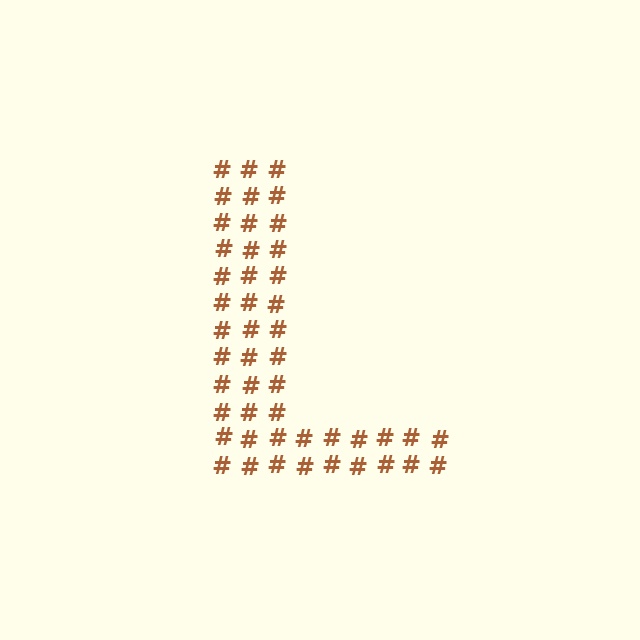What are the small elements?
The small elements are hash symbols.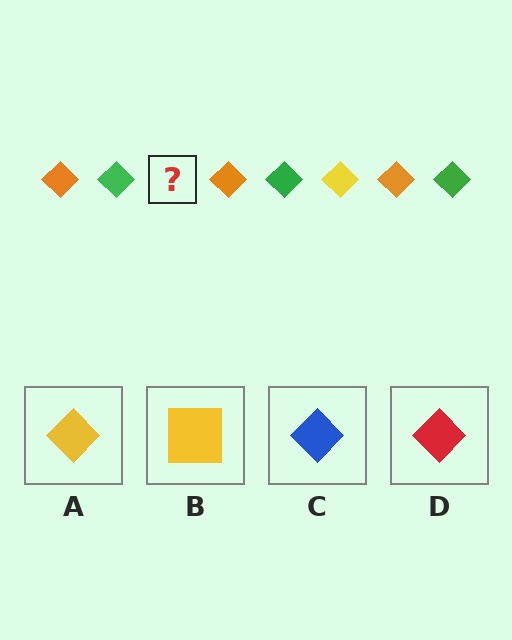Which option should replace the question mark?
Option A.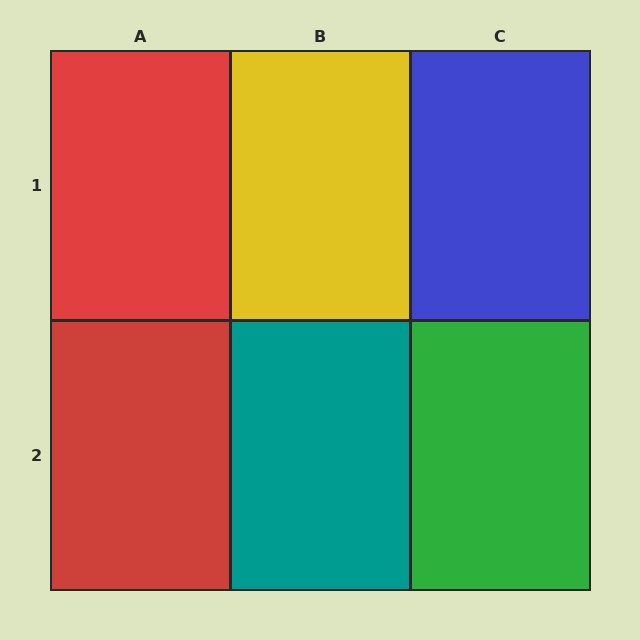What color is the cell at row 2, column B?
Teal.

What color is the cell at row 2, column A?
Red.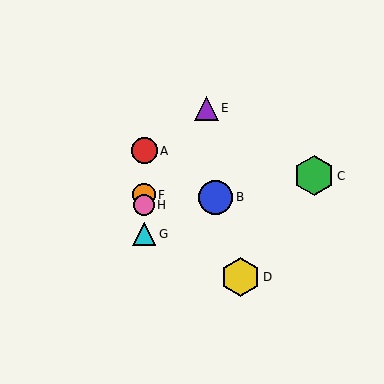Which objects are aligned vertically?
Objects A, F, G, H are aligned vertically.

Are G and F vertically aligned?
Yes, both are at x≈144.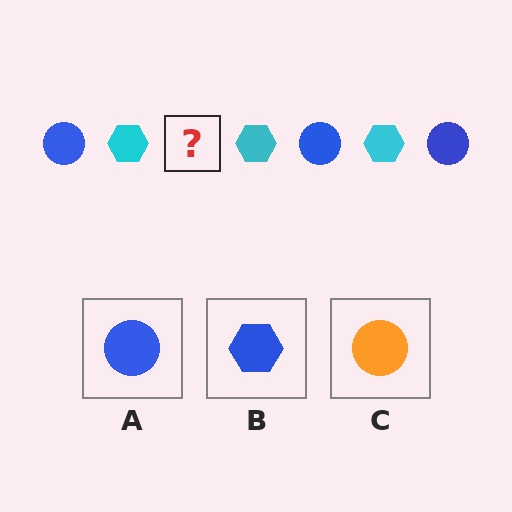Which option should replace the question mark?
Option A.